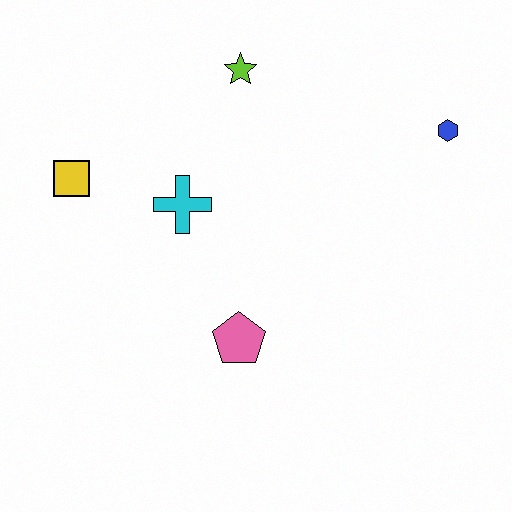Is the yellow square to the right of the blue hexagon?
No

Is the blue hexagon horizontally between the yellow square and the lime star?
No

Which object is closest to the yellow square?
The cyan cross is closest to the yellow square.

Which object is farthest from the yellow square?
The blue hexagon is farthest from the yellow square.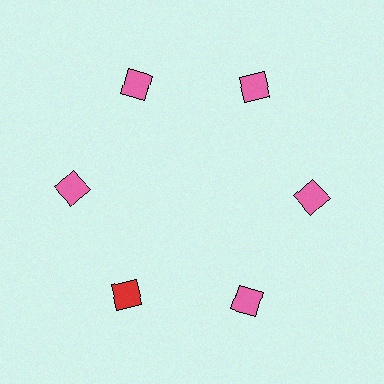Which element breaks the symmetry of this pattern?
The red diamond at roughly the 7 o'clock position breaks the symmetry. All other shapes are pink diamonds.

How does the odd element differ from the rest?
It has a different color: red instead of pink.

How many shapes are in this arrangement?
There are 6 shapes arranged in a ring pattern.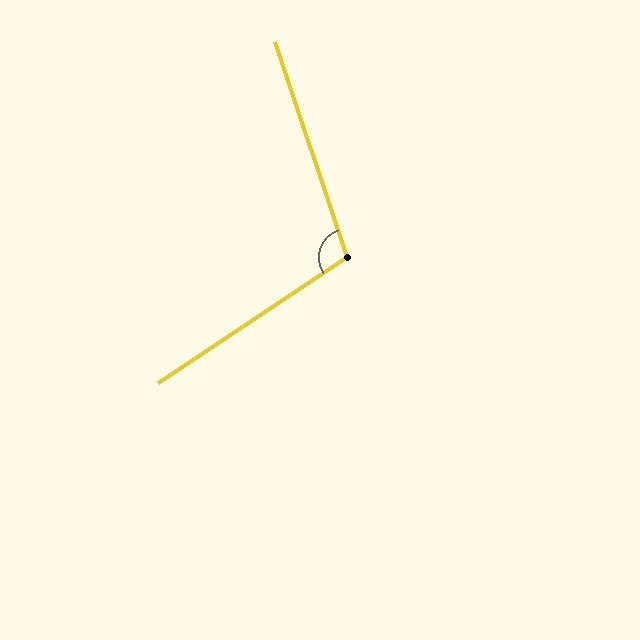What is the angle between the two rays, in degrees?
Approximately 105 degrees.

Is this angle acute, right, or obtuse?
It is obtuse.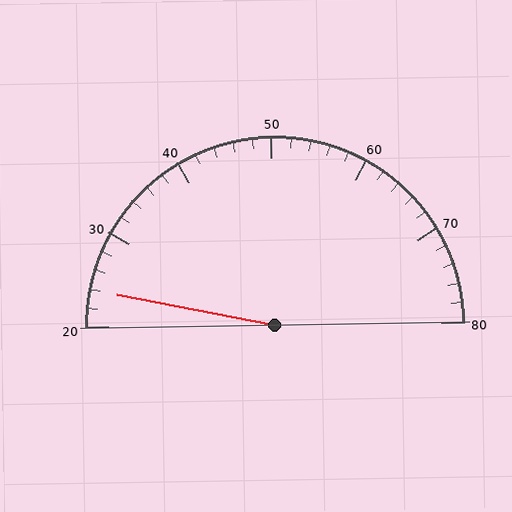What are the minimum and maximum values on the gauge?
The gauge ranges from 20 to 80.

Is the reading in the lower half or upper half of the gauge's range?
The reading is in the lower half of the range (20 to 80).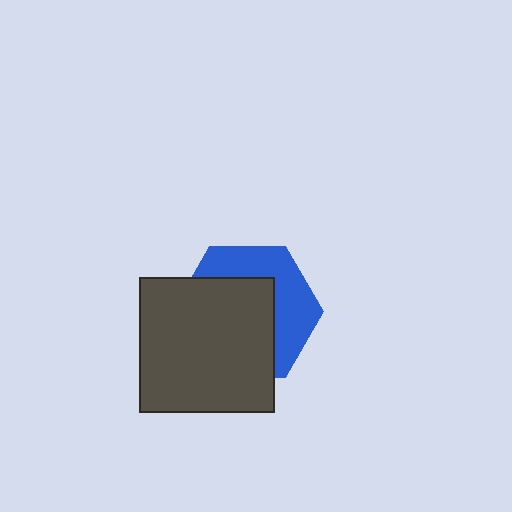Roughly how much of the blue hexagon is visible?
A small part of it is visible (roughly 42%).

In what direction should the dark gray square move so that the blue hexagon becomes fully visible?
The dark gray square should move toward the lower-left. That is the shortest direction to clear the overlap and leave the blue hexagon fully visible.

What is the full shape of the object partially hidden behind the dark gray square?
The partially hidden object is a blue hexagon.